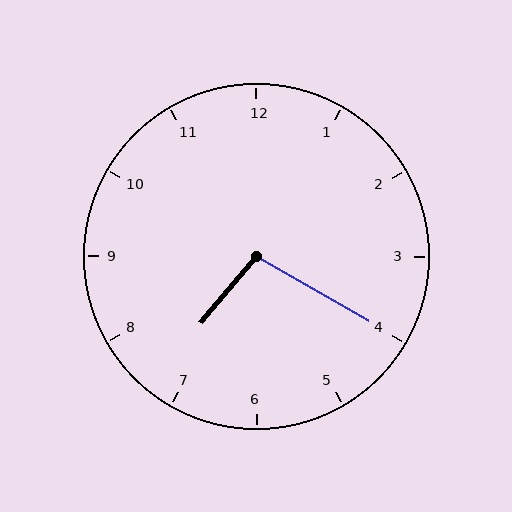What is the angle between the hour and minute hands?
Approximately 100 degrees.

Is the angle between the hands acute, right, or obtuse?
It is obtuse.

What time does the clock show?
7:20.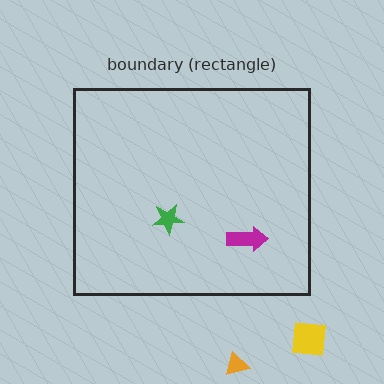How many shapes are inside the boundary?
2 inside, 2 outside.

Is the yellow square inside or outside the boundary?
Outside.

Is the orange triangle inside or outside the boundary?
Outside.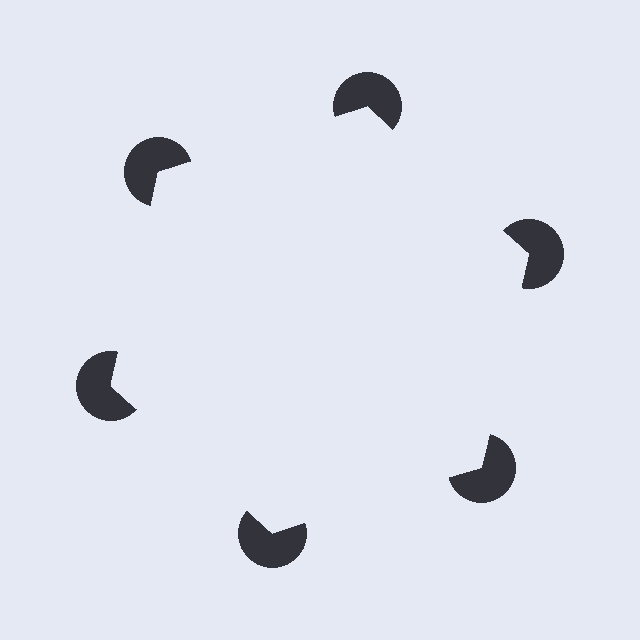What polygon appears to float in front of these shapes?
An illusory hexagon — its edges are inferred from the aligned wedge cuts in the pac-man discs, not physically drawn.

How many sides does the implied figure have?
6 sides.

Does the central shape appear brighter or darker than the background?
It typically appears slightly brighter than the background, even though no actual brightness change is drawn.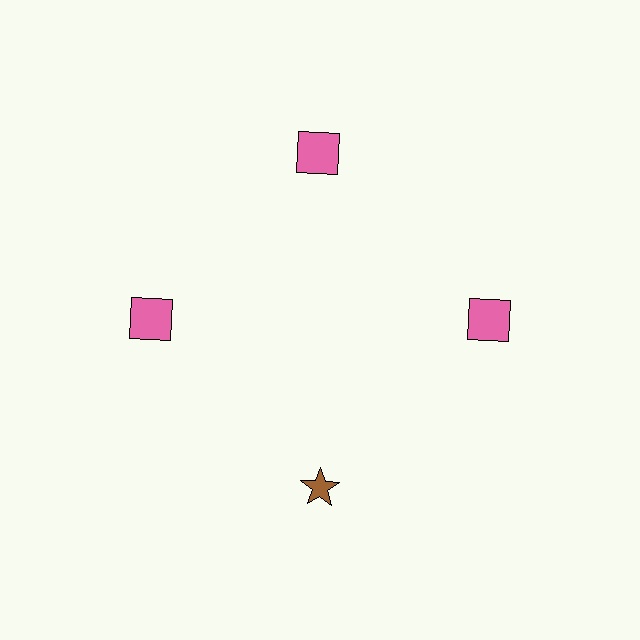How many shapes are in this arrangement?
There are 4 shapes arranged in a ring pattern.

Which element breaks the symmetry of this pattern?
The brown star at roughly the 6 o'clock position breaks the symmetry. All other shapes are pink squares.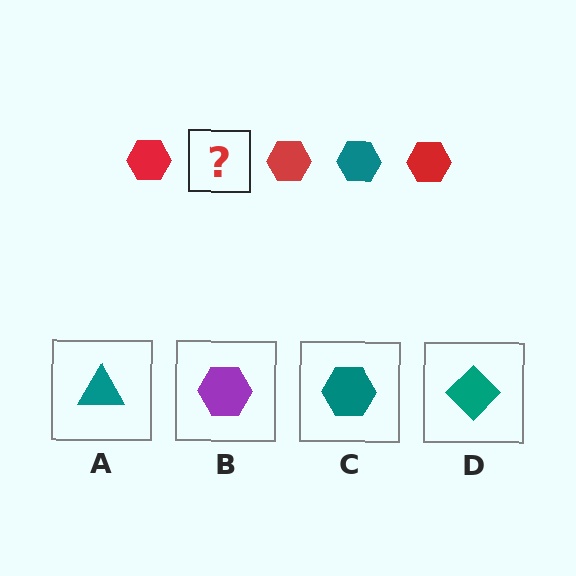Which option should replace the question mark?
Option C.